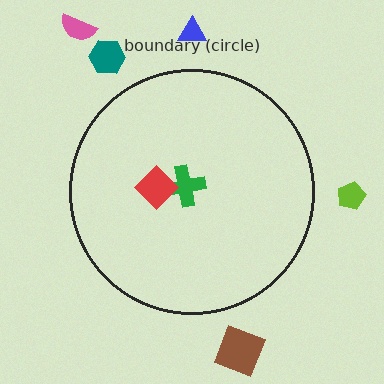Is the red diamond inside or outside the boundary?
Inside.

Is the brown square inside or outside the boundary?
Outside.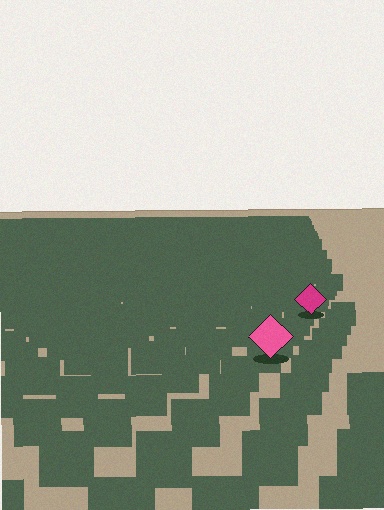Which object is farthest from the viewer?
The magenta diamond is farthest from the viewer. It appears smaller and the ground texture around it is denser.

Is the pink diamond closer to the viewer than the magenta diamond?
Yes. The pink diamond is closer — you can tell from the texture gradient: the ground texture is coarser near it.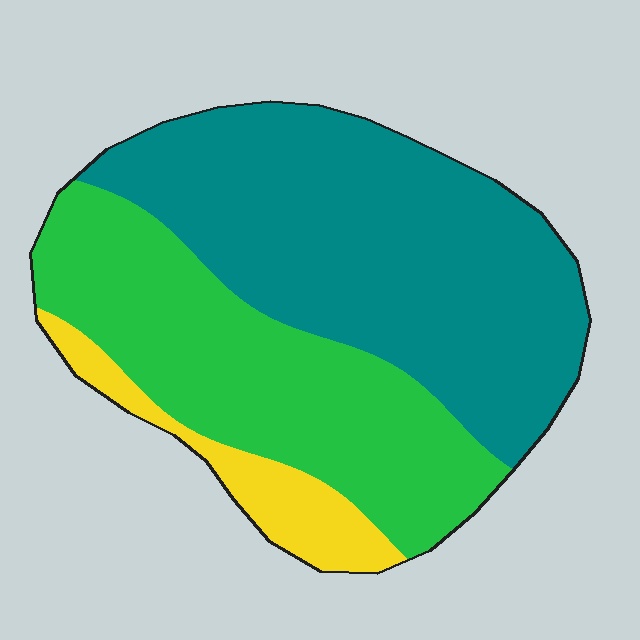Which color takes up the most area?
Teal, at roughly 50%.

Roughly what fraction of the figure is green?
Green takes up about three eighths (3/8) of the figure.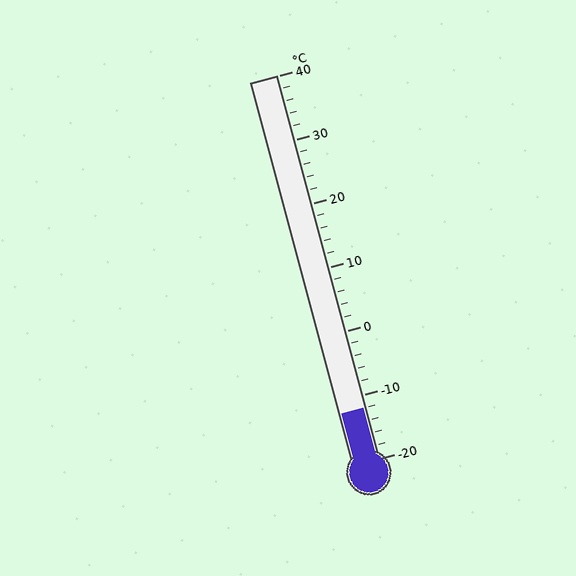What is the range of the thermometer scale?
The thermometer scale ranges from -20°C to 40°C.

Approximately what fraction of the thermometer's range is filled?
The thermometer is filled to approximately 15% of its range.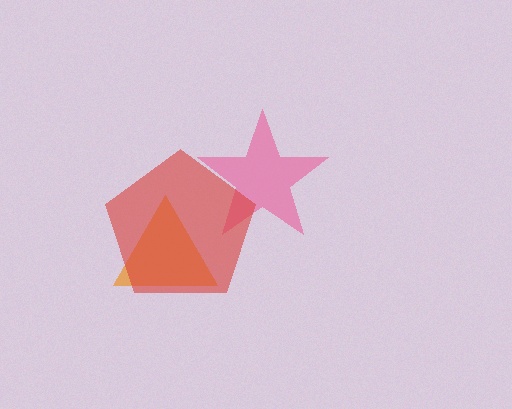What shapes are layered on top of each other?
The layered shapes are: a pink star, an orange triangle, a red pentagon.